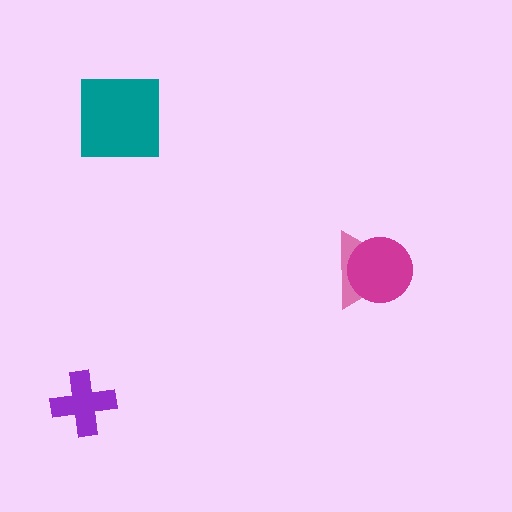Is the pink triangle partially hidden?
Yes, it is partially covered by another shape.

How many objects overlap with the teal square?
0 objects overlap with the teal square.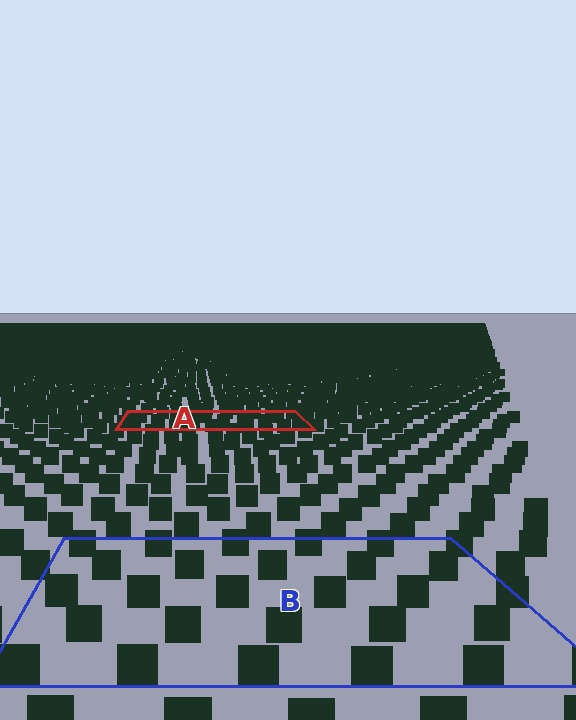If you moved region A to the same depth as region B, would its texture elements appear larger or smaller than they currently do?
They would appear larger. At a closer depth, the same texture elements are projected at a bigger on-screen size.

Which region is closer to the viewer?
Region B is closer. The texture elements there are larger and more spread out.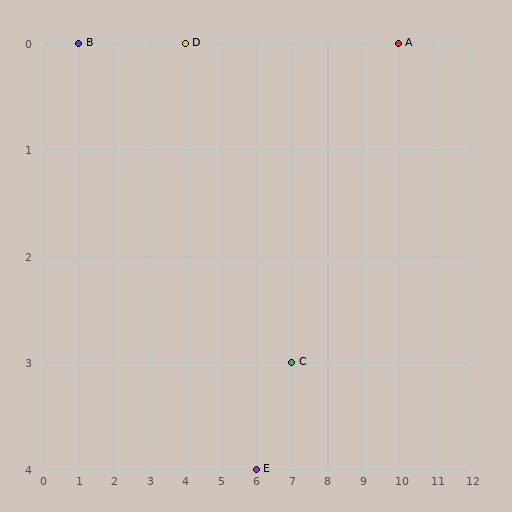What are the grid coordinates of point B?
Point B is at grid coordinates (1, 0).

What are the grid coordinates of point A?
Point A is at grid coordinates (10, 0).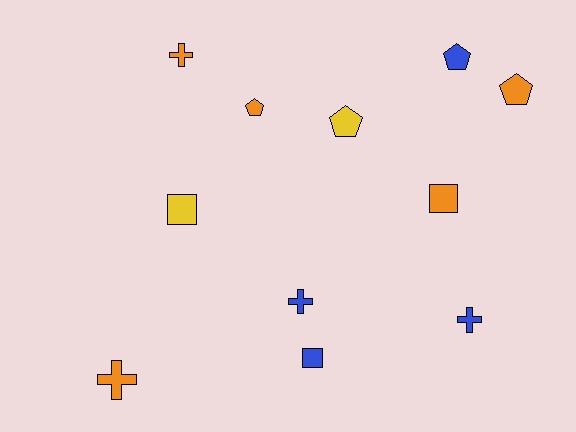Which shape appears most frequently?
Cross, with 4 objects.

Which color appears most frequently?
Orange, with 5 objects.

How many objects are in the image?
There are 11 objects.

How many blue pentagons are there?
There is 1 blue pentagon.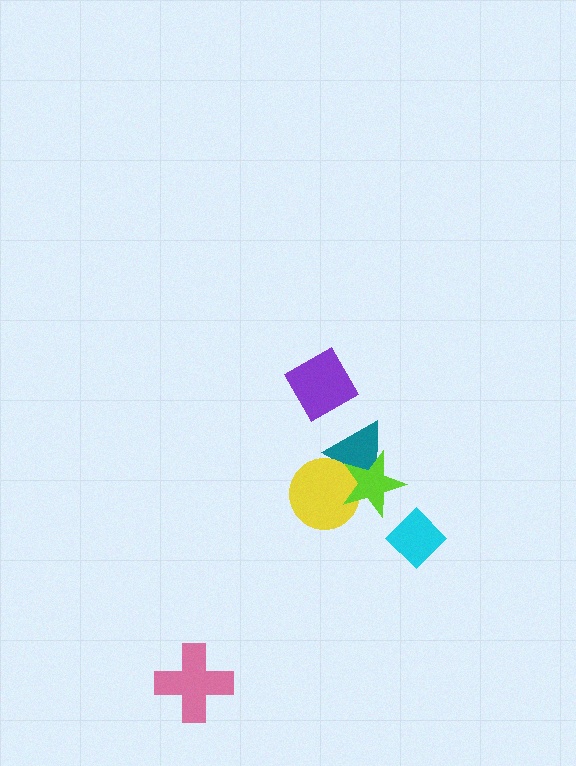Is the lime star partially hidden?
No, no other shape covers it.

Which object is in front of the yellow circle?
The lime star is in front of the yellow circle.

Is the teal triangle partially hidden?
Yes, it is partially covered by another shape.